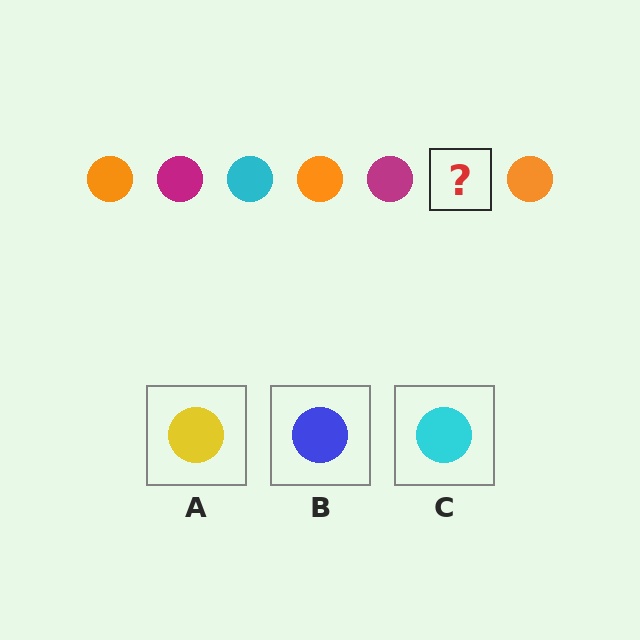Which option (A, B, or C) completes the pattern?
C.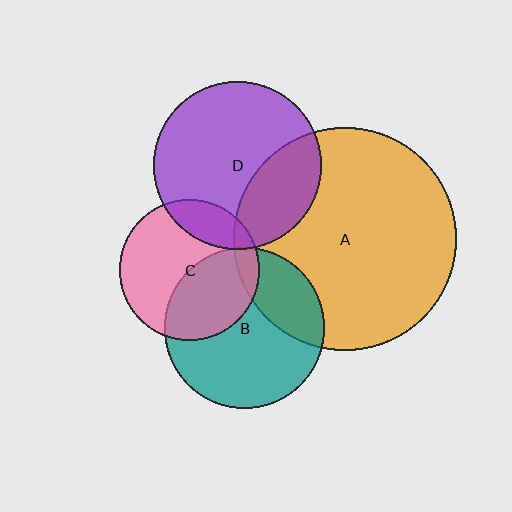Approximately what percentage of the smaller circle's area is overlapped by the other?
Approximately 40%.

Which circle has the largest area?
Circle A (orange).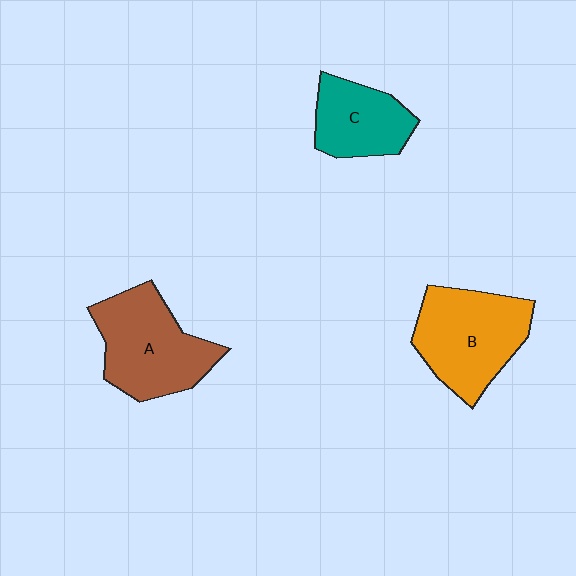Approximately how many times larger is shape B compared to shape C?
Approximately 1.5 times.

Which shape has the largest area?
Shape A (brown).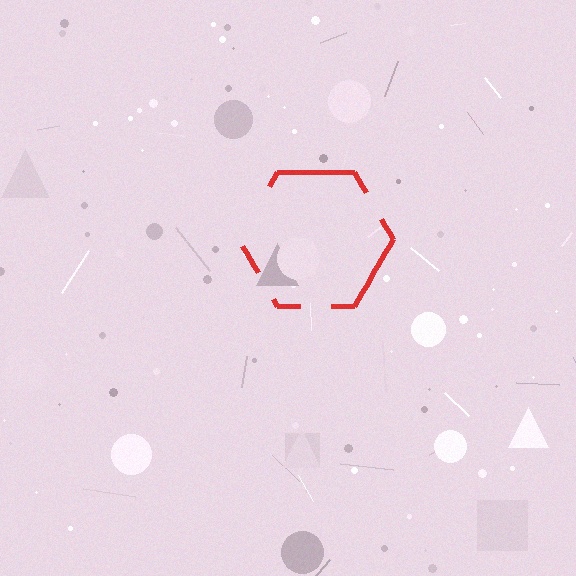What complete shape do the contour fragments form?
The contour fragments form a hexagon.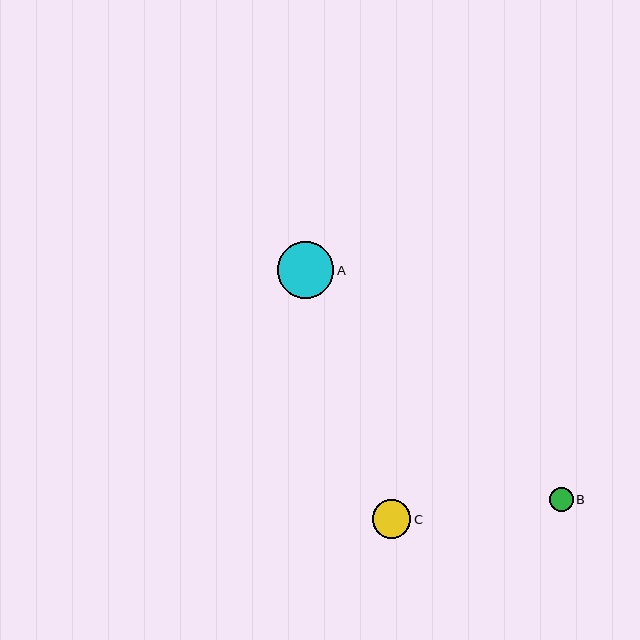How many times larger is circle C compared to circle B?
Circle C is approximately 1.6 times the size of circle B.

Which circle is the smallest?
Circle B is the smallest with a size of approximately 23 pixels.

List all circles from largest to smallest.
From largest to smallest: A, C, B.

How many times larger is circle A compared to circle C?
Circle A is approximately 1.5 times the size of circle C.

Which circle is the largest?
Circle A is the largest with a size of approximately 56 pixels.